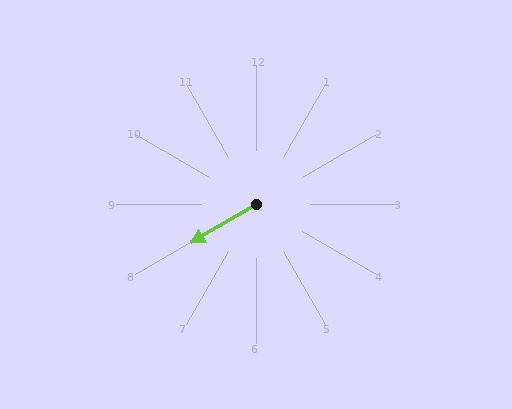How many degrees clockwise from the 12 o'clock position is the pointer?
Approximately 240 degrees.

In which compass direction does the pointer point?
Southwest.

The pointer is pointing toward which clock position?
Roughly 8 o'clock.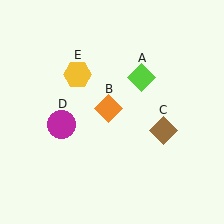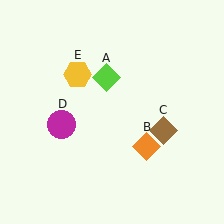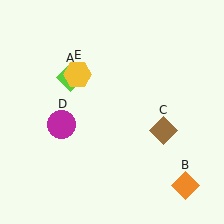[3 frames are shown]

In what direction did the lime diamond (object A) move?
The lime diamond (object A) moved left.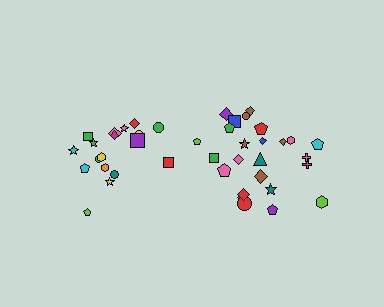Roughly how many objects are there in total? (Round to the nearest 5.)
Roughly 45 objects in total.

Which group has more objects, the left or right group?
The right group.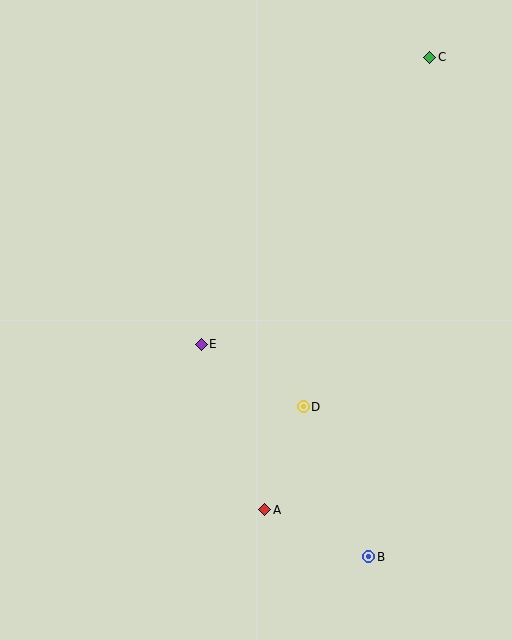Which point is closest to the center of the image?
Point E at (201, 344) is closest to the center.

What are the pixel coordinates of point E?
Point E is at (201, 344).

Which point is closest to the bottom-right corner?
Point B is closest to the bottom-right corner.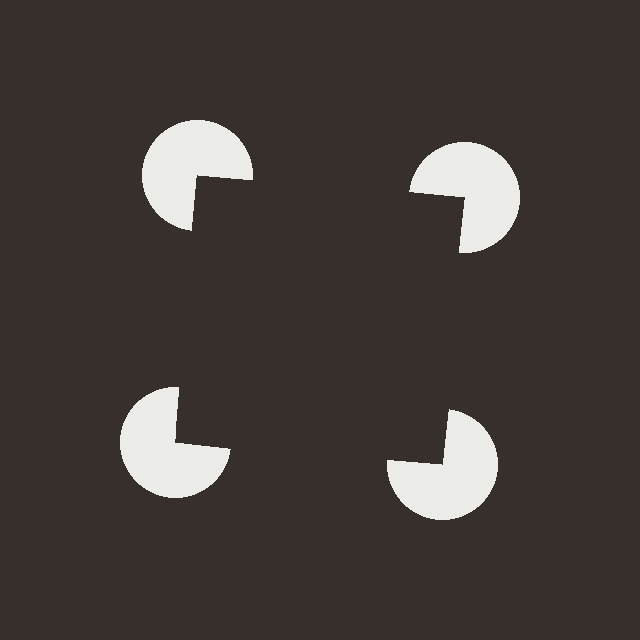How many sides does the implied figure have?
4 sides.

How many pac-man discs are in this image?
There are 4 — one at each vertex of the illusory square.